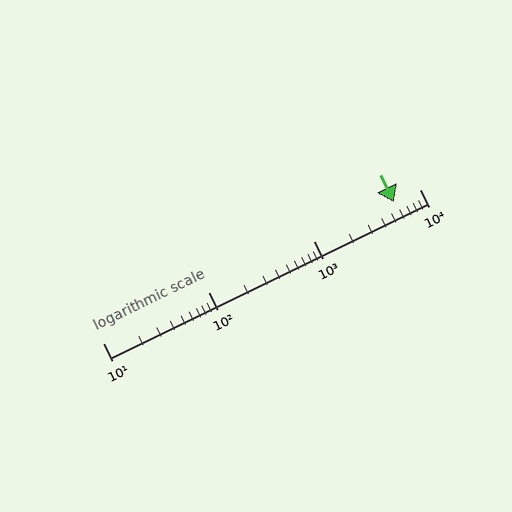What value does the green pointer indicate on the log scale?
The pointer indicates approximately 5700.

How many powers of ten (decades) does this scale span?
The scale spans 3 decades, from 10 to 10000.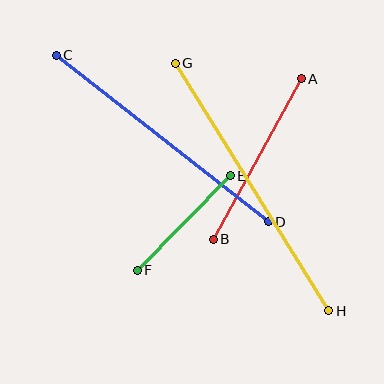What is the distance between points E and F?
The distance is approximately 133 pixels.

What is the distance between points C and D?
The distance is approximately 270 pixels.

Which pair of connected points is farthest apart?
Points G and H are farthest apart.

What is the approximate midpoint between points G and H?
The midpoint is at approximately (252, 187) pixels.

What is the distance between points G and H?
The distance is approximately 292 pixels.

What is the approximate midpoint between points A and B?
The midpoint is at approximately (257, 159) pixels.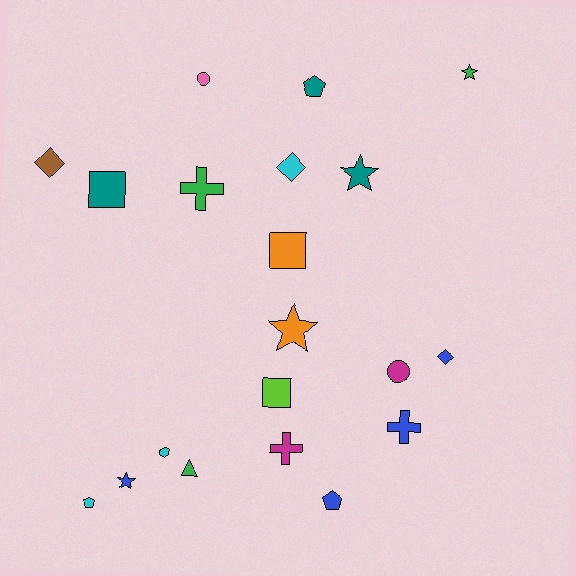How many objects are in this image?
There are 20 objects.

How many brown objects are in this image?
There is 1 brown object.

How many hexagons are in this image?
There is 1 hexagon.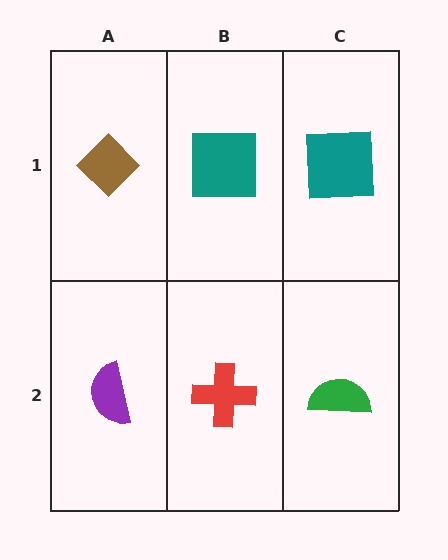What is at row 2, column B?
A red cross.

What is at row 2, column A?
A purple semicircle.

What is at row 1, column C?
A teal square.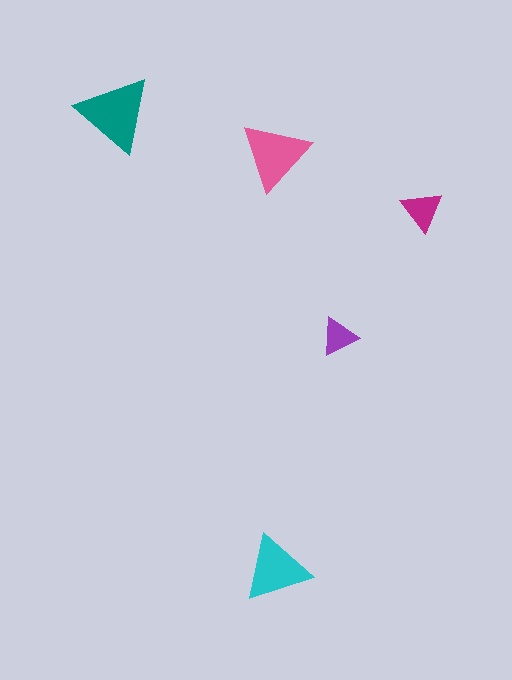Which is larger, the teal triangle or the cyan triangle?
The teal one.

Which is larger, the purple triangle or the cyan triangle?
The cyan one.